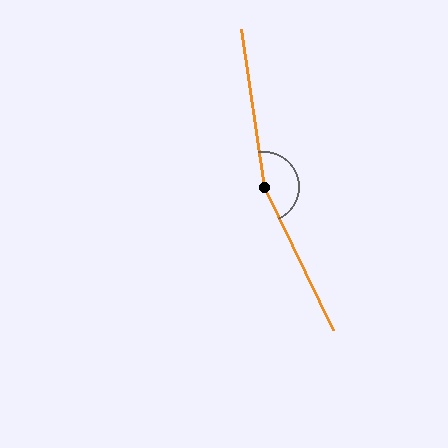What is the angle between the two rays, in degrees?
Approximately 162 degrees.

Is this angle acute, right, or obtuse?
It is obtuse.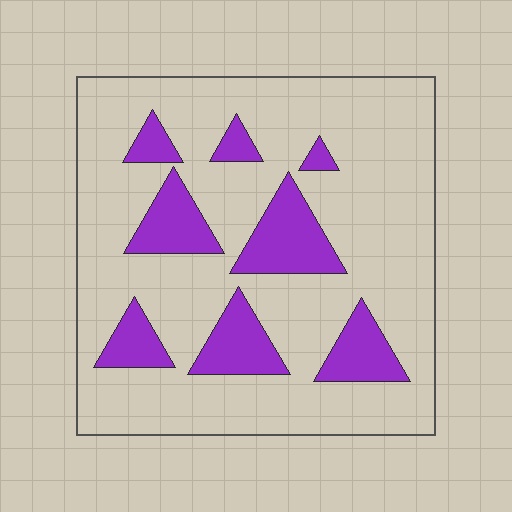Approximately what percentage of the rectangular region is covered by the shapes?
Approximately 20%.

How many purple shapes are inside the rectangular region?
8.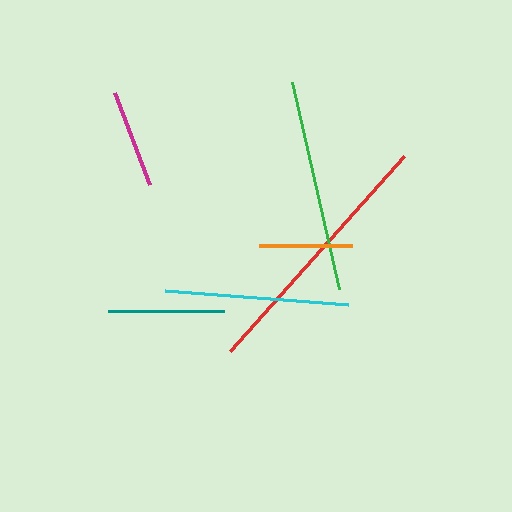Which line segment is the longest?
The red line is the longest at approximately 261 pixels.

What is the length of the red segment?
The red segment is approximately 261 pixels long.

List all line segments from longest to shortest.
From longest to shortest: red, green, cyan, teal, magenta, orange.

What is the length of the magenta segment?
The magenta segment is approximately 98 pixels long.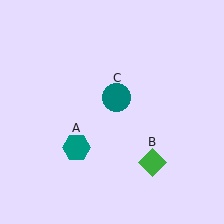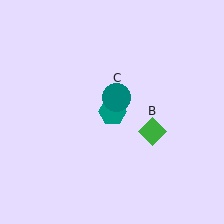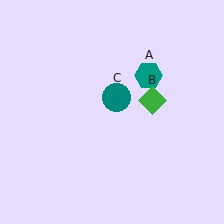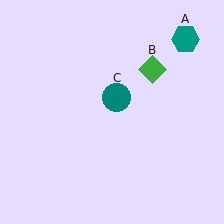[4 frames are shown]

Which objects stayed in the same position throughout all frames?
Teal circle (object C) remained stationary.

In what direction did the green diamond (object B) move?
The green diamond (object B) moved up.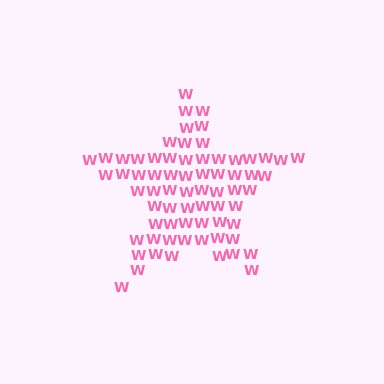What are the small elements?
The small elements are letter W's.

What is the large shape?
The large shape is a star.